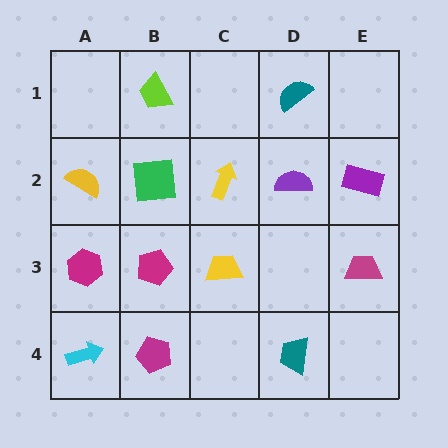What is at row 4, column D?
A teal trapezoid.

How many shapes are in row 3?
4 shapes.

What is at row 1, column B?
A lime trapezoid.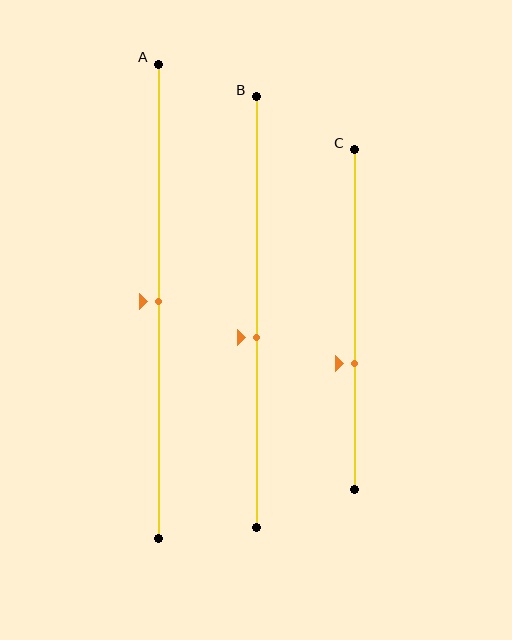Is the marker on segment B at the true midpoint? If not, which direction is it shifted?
No, the marker on segment B is shifted downward by about 6% of the segment length.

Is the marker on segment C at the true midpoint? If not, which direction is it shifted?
No, the marker on segment C is shifted downward by about 13% of the segment length.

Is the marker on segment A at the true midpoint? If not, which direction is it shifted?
Yes, the marker on segment A is at the true midpoint.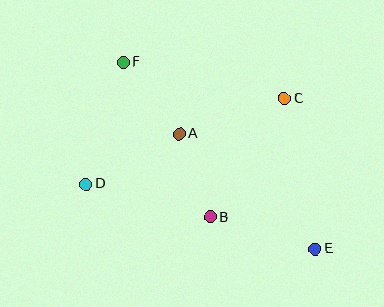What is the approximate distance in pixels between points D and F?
The distance between D and F is approximately 128 pixels.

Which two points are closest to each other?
Points A and B are closest to each other.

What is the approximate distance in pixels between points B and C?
The distance between B and C is approximately 139 pixels.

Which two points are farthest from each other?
Points E and F are farthest from each other.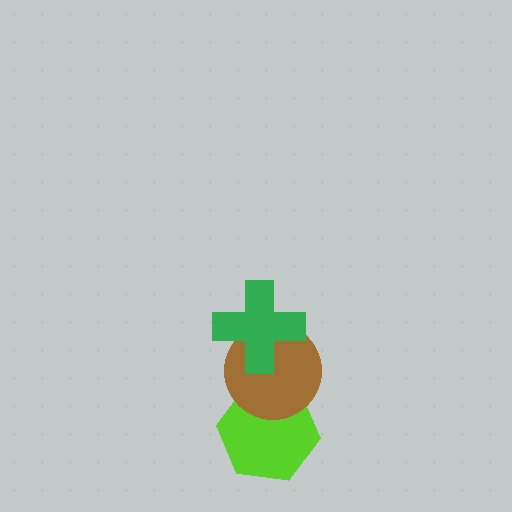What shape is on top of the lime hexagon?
The brown circle is on top of the lime hexagon.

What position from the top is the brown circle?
The brown circle is 2nd from the top.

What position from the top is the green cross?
The green cross is 1st from the top.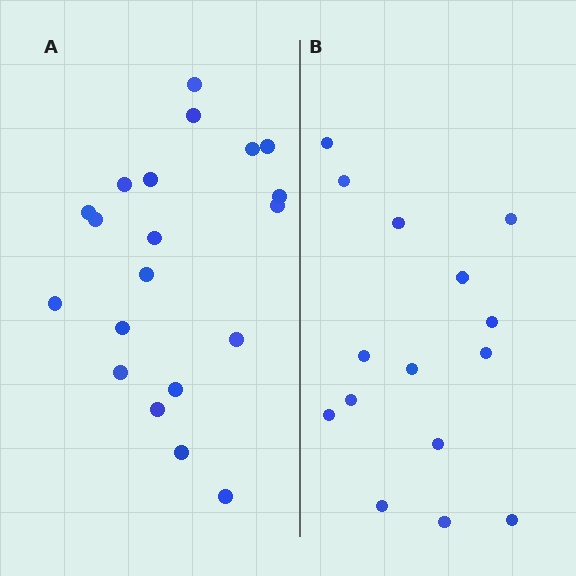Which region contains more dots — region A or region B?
Region A (the left region) has more dots.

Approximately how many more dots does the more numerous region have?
Region A has about 5 more dots than region B.